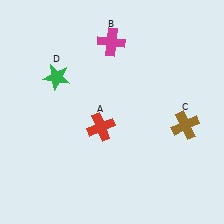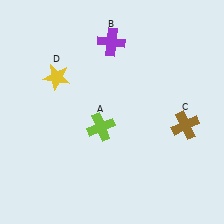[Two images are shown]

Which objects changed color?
A changed from red to lime. B changed from magenta to purple. D changed from green to yellow.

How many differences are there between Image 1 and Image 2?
There are 3 differences between the two images.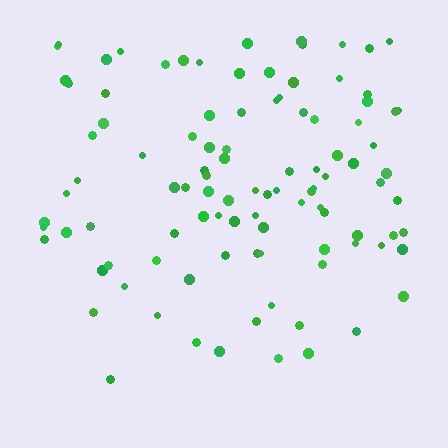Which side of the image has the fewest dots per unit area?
The bottom.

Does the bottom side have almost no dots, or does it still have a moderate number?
Still a moderate number, just noticeably fewer than the top.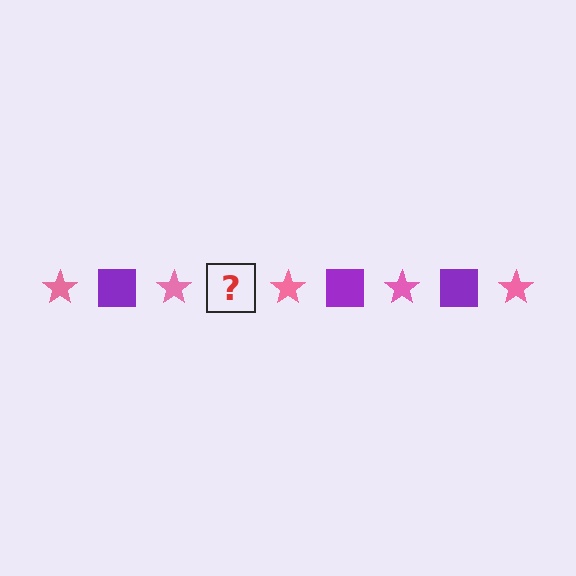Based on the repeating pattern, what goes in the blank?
The blank should be a purple square.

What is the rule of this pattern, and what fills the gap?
The rule is that the pattern alternates between pink star and purple square. The gap should be filled with a purple square.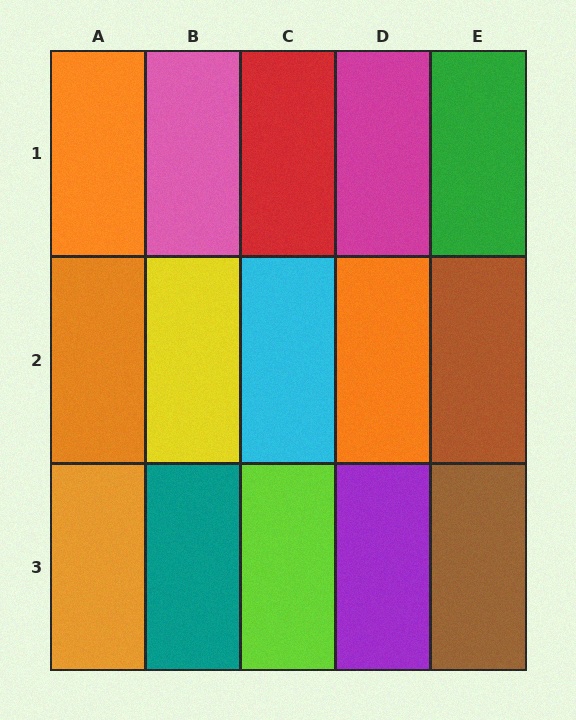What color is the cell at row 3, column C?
Lime.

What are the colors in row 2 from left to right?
Orange, yellow, cyan, orange, brown.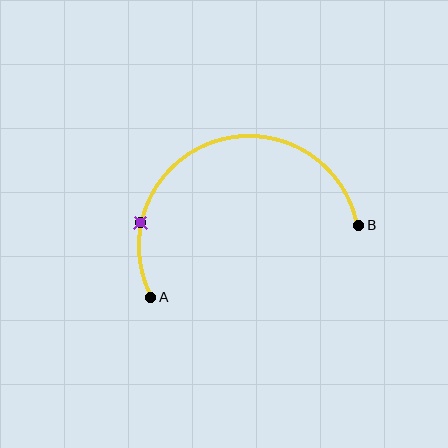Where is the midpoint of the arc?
The arc midpoint is the point on the curve farthest from the straight line joining A and B. It sits above that line.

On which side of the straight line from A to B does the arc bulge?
The arc bulges above the straight line connecting A and B.